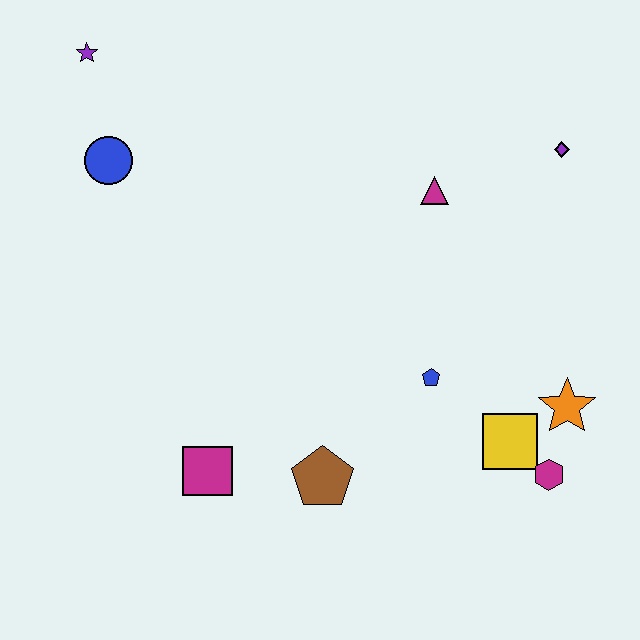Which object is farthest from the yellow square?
The purple star is farthest from the yellow square.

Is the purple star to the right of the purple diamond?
No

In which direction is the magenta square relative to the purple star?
The magenta square is below the purple star.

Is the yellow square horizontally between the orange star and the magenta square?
Yes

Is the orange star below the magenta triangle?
Yes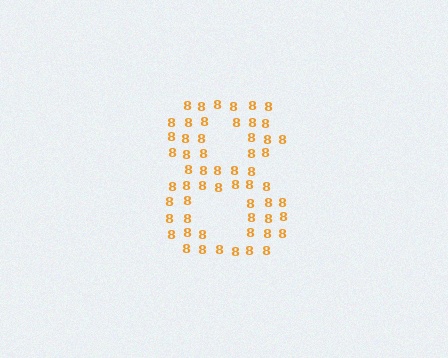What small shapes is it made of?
It is made of small digit 8's.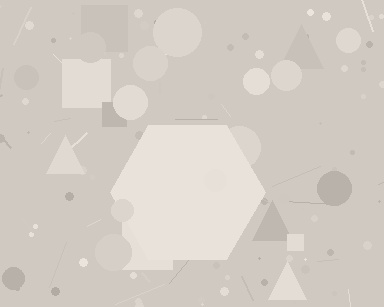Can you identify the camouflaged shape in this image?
The camouflaged shape is a hexagon.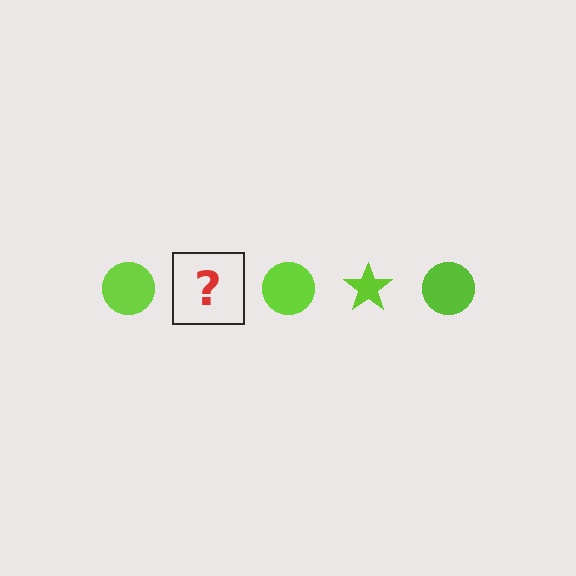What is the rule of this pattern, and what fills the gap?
The rule is that the pattern cycles through circle, star shapes in lime. The gap should be filled with a lime star.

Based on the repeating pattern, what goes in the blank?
The blank should be a lime star.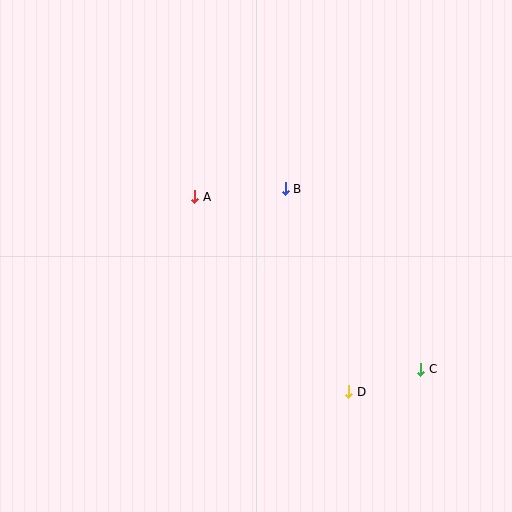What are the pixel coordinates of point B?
Point B is at (285, 189).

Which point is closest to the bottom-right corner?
Point C is closest to the bottom-right corner.